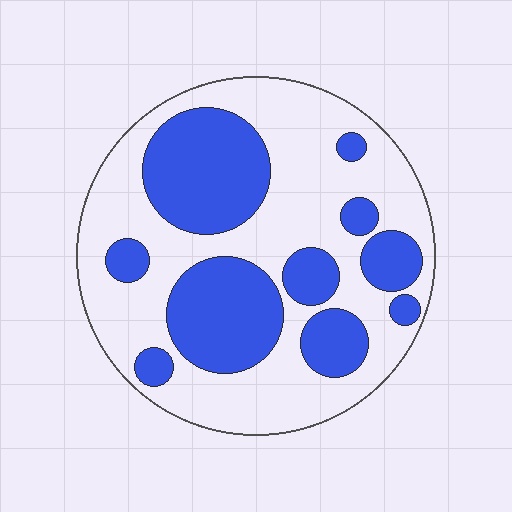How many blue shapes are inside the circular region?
10.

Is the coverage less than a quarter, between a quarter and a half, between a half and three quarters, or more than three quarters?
Between a quarter and a half.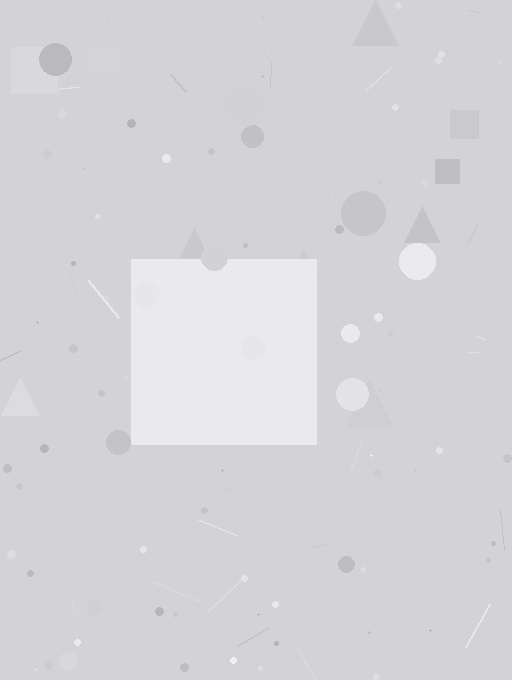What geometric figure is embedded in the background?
A square is embedded in the background.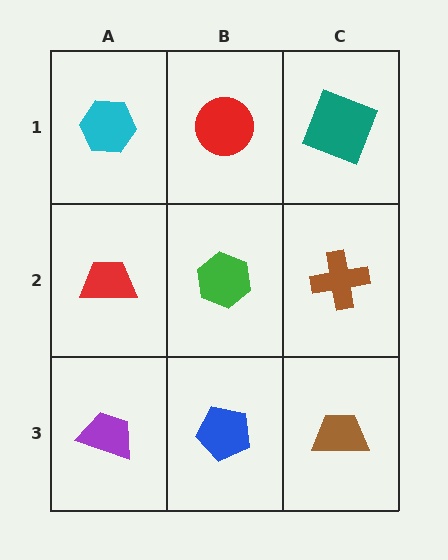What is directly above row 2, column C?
A teal square.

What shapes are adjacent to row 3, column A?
A red trapezoid (row 2, column A), a blue pentagon (row 3, column B).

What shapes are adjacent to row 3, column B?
A green hexagon (row 2, column B), a purple trapezoid (row 3, column A), a brown trapezoid (row 3, column C).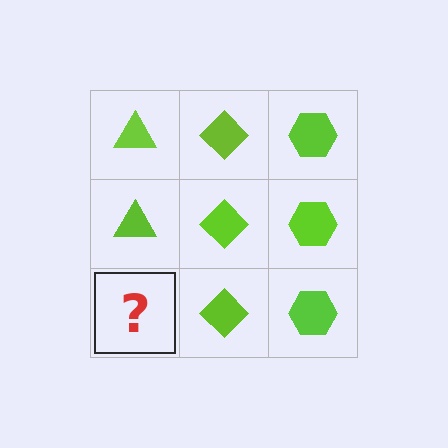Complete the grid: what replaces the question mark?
The question mark should be replaced with a lime triangle.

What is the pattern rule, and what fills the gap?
The rule is that each column has a consistent shape. The gap should be filled with a lime triangle.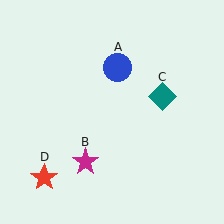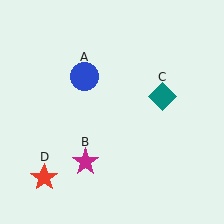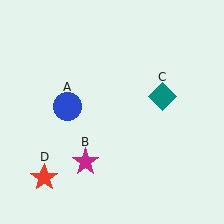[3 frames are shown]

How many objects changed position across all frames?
1 object changed position: blue circle (object A).